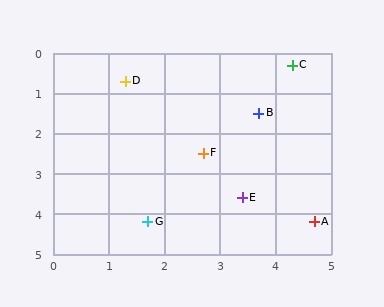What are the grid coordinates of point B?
Point B is at approximately (3.7, 1.5).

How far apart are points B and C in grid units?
Points B and C are about 1.3 grid units apart.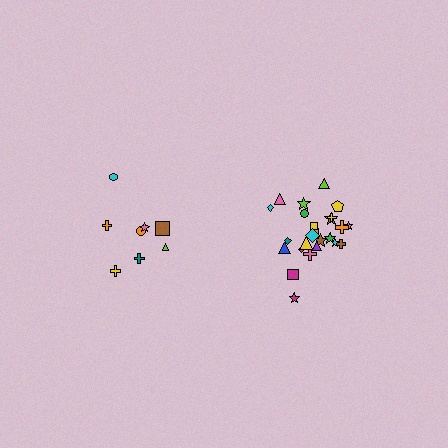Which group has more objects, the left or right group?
The right group.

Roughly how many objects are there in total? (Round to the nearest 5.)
Roughly 35 objects in total.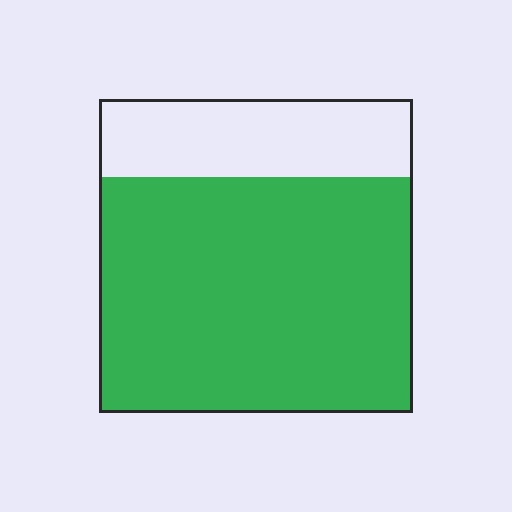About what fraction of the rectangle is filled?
About three quarters (3/4).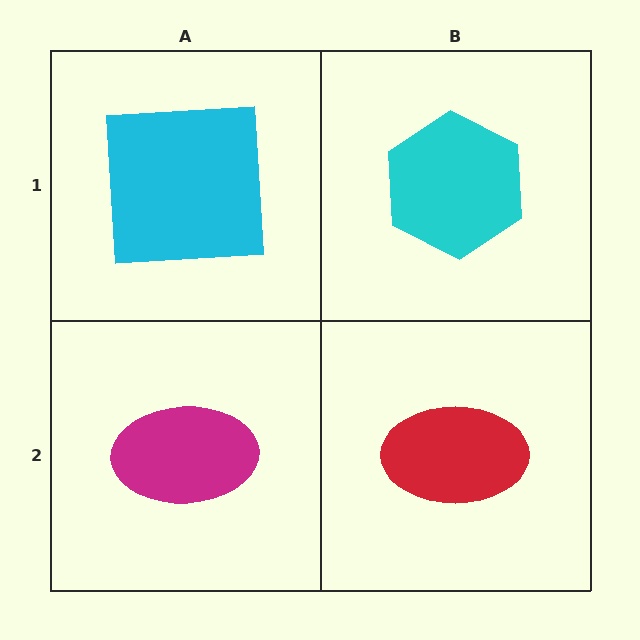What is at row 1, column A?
A cyan square.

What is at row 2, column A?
A magenta ellipse.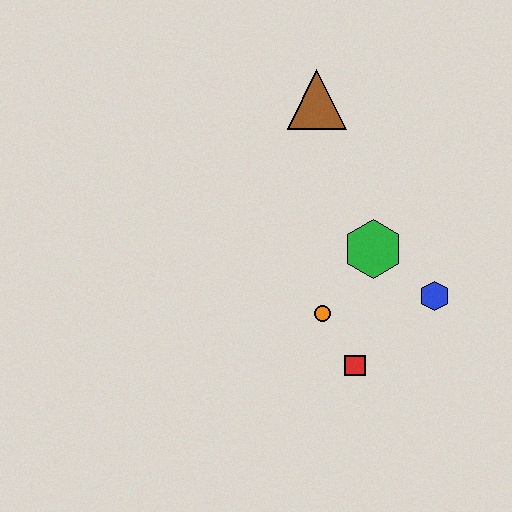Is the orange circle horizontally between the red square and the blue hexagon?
No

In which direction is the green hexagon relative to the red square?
The green hexagon is above the red square.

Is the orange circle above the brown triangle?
No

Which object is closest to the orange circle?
The red square is closest to the orange circle.